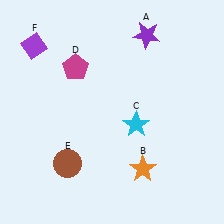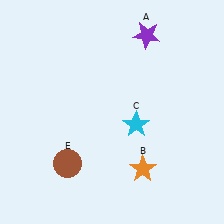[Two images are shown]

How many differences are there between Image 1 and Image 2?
There are 2 differences between the two images.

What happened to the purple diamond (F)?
The purple diamond (F) was removed in Image 2. It was in the top-left area of Image 1.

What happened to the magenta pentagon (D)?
The magenta pentagon (D) was removed in Image 2. It was in the top-left area of Image 1.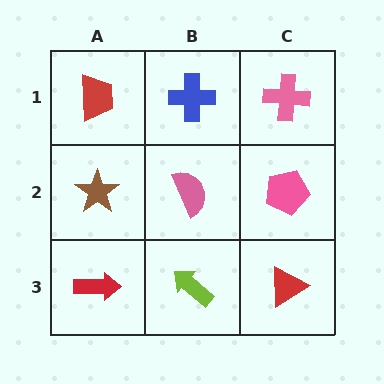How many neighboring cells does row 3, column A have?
2.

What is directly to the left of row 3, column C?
A lime arrow.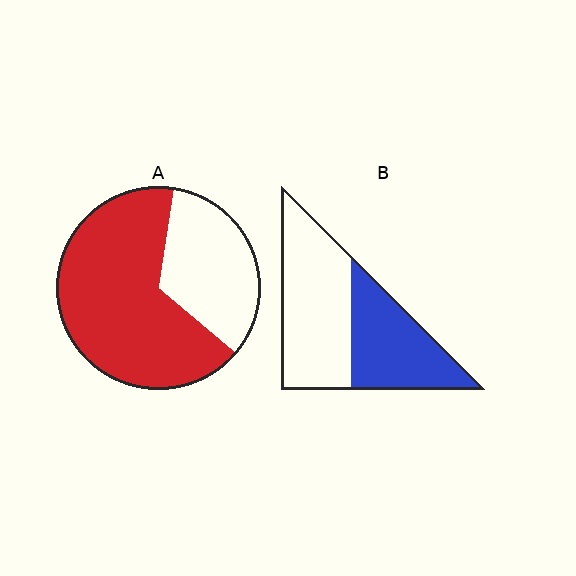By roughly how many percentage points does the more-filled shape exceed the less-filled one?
By roughly 25 percentage points (A over B).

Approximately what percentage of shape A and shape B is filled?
A is approximately 65% and B is approximately 45%.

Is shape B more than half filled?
No.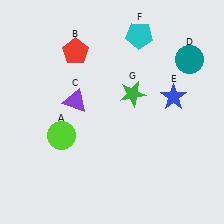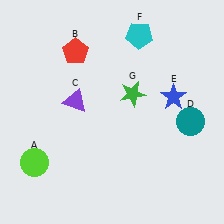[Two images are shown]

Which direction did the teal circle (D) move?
The teal circle (D) moved down.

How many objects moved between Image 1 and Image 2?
2 objects moved between the two images.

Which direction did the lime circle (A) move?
The lime circle (A) moved left.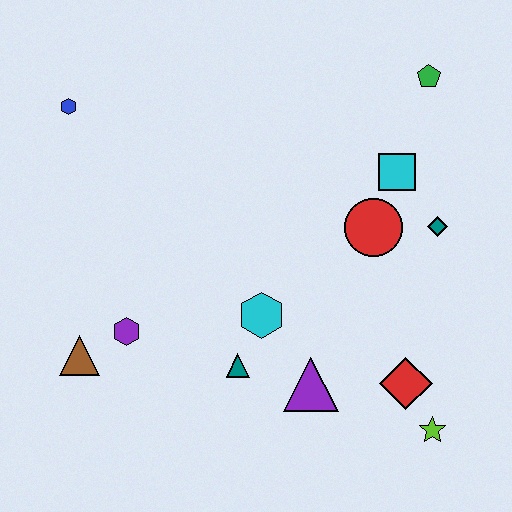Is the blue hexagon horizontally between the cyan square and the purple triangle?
No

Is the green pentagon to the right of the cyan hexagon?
Yes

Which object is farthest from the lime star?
The blue hexagon is farthest from the lime star.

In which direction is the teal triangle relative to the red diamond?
The teal triangle is to the left of the red diamond.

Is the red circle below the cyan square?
Yes